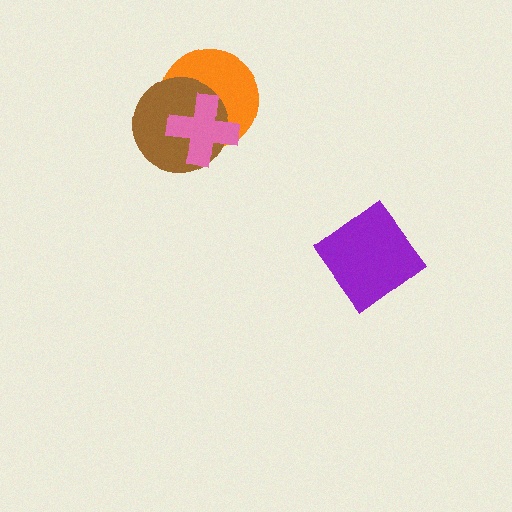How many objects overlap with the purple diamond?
0 objects overlap with the purple diamond.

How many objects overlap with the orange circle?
2 objects overlap with the orange circle.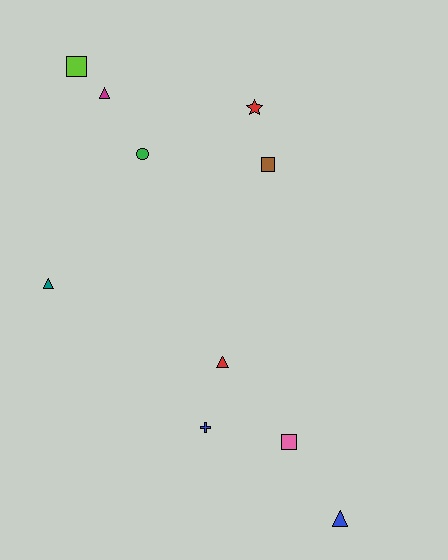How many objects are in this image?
There are 10 objects.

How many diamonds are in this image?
There are no diamonds.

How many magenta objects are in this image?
There is 1 magenta object.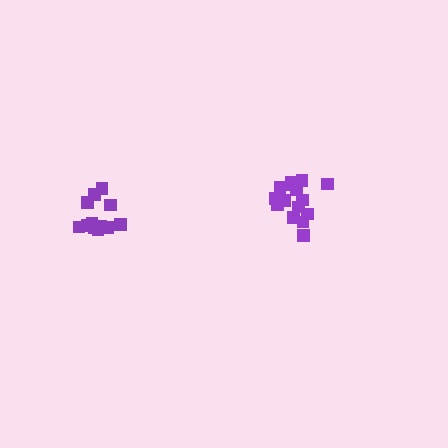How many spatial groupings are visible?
There are 2 spatial groupings.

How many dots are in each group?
Group 1: 15 dots, Group 2: 12 dots (27 total).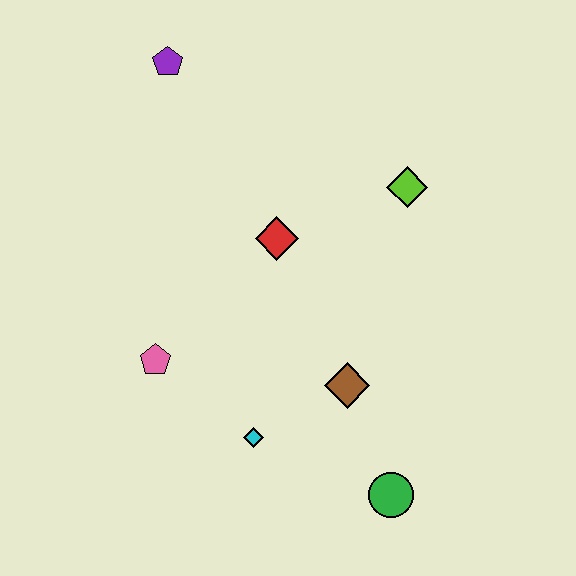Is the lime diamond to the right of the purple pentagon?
Yes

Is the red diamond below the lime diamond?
Yes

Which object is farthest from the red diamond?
The green circle is farthest from the red diamond.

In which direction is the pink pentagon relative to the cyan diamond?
The pink pentagon is to the left of the cyan diamond.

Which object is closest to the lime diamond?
The red diamond is closest to the lime diamond.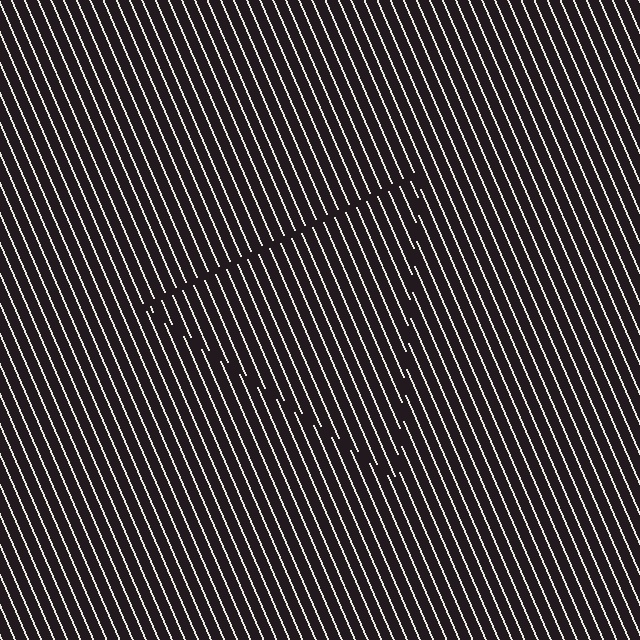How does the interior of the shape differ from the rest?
The interior of the shape contains the same grating, shifted by half a period — the contour is defined by the phase discontinuity where line-ends from the inner and outer gratings abut.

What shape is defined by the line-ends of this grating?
An illusory triangle. The interior of the shape contains the same grating, shifted by half a period — the contour is defined by the phase discontinuity where line-ends from the inner and outer gratings abut.